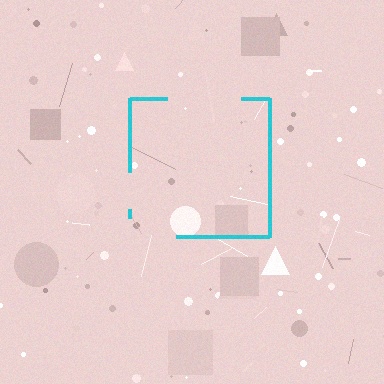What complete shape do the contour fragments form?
The contour fragments form a square.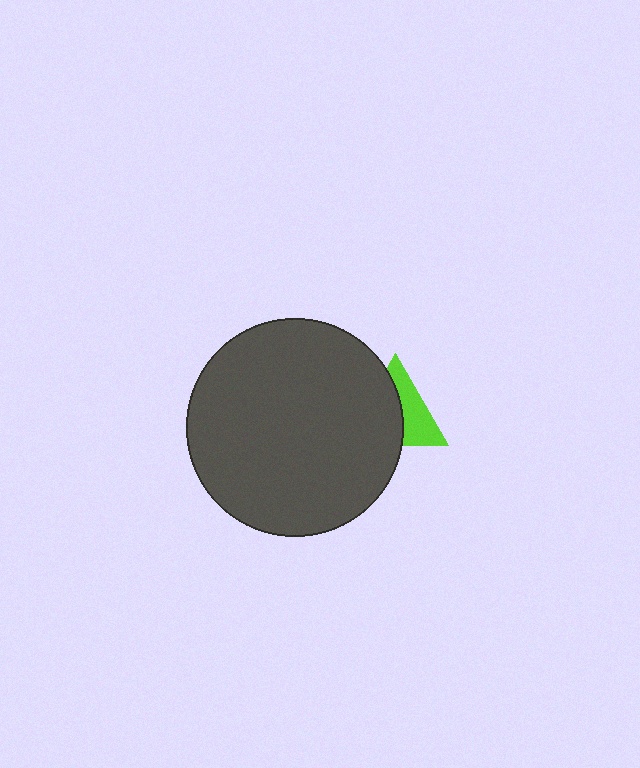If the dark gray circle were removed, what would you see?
You would see the complete lime triangle.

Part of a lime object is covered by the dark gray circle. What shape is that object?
It is a triangle.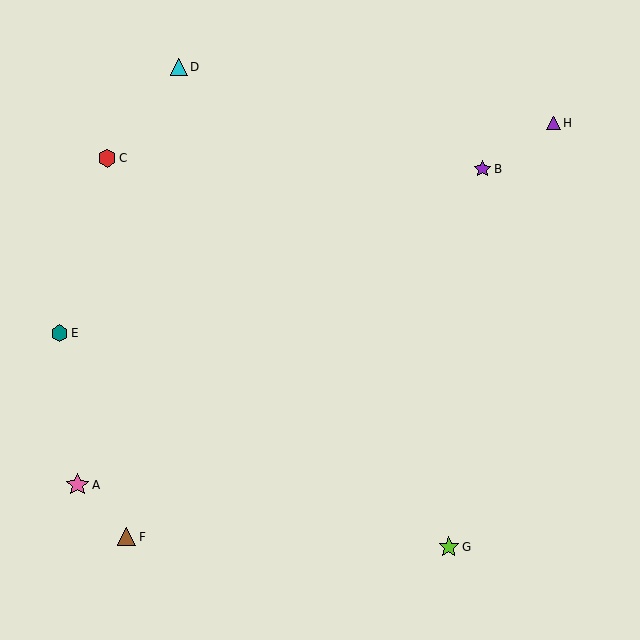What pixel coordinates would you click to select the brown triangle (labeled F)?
Click at (126, 537) to select the brown triangle F.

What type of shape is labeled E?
Shape E is a teal hexagon.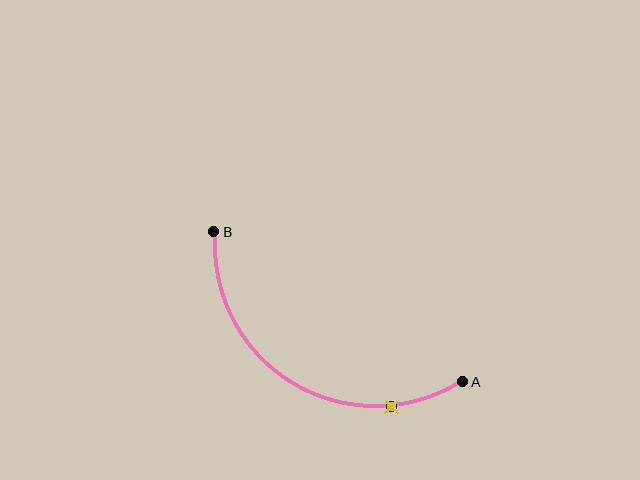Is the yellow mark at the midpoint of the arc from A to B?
No. The yellow mark lies on the arc but is closer to endpoint A. The arc midpoint would be at the point on the curve equidistant along the arc from both A and B.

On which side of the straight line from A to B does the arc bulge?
The arc bulges below the straight line connecting A and B.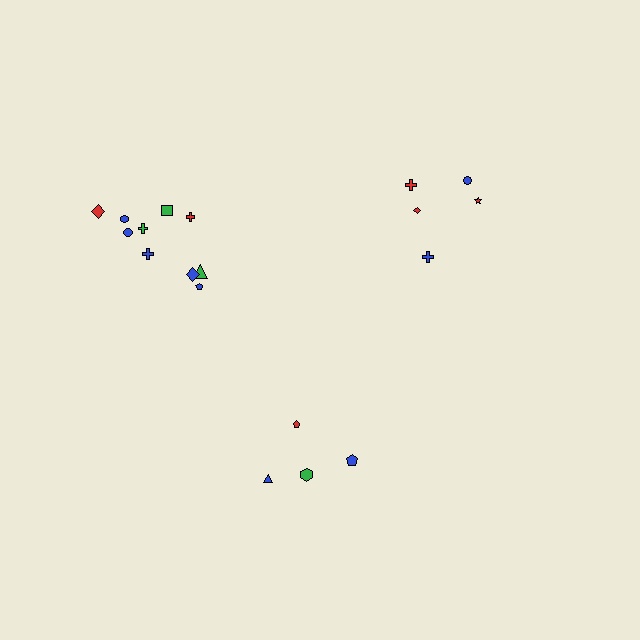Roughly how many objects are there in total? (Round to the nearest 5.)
Roughly 20 objects in total.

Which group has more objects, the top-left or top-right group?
The top-left group.